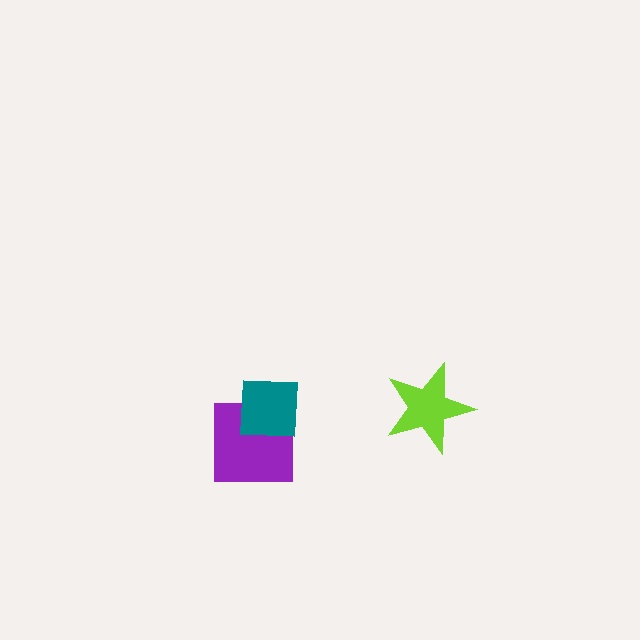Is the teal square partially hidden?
No, no other shape covers it.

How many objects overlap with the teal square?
1 object overlaps with the teal square.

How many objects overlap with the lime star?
0 objects overlap with the lime star.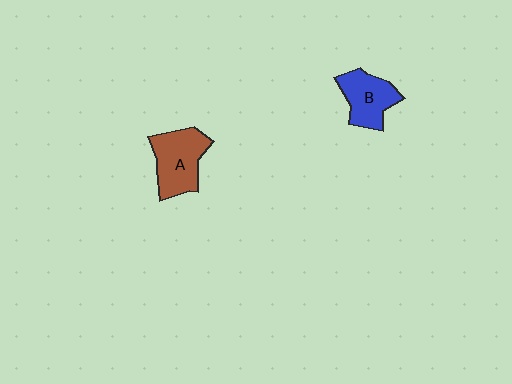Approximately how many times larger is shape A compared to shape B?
Approximately 1.2 times.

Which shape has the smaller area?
Shape B (blue).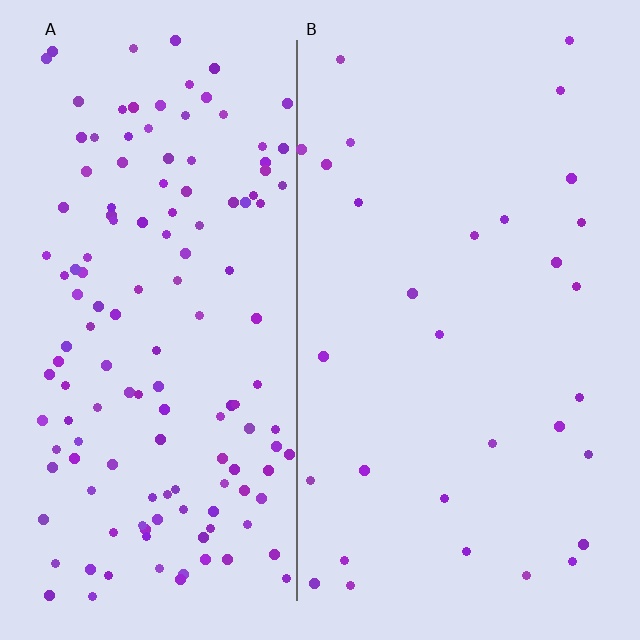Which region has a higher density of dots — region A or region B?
A (the left).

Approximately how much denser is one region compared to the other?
Approximately 4.6× — region A over region B.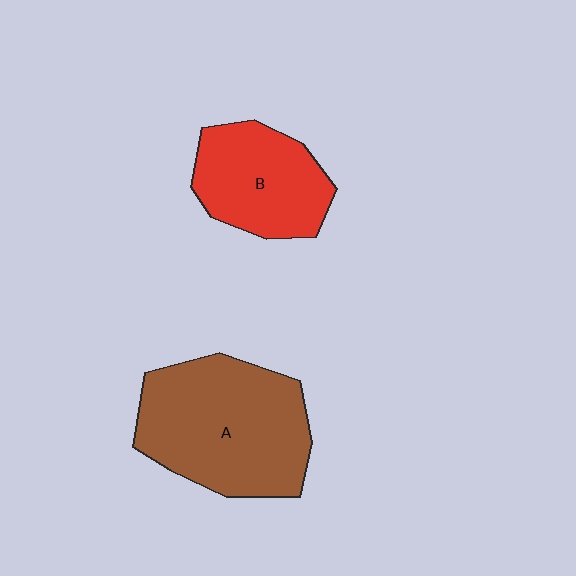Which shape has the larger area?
Shape A (brown).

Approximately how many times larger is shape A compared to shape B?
Approximately 1.6 times.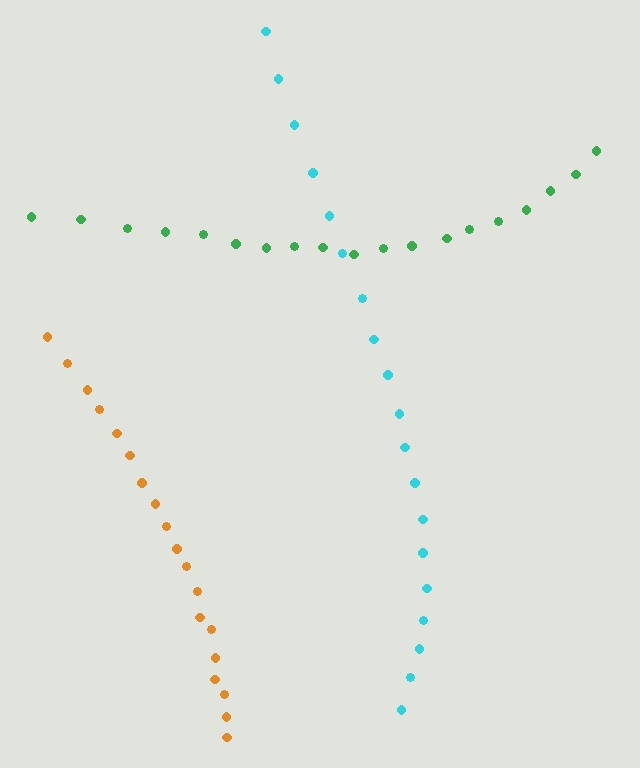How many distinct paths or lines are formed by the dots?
There are 3 distinct paths.